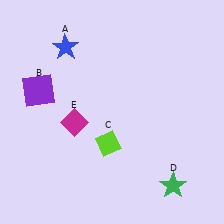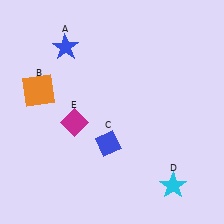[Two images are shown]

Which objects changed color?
B changed from purple to orange. C changed from lime to blue. D changed from green to cyan.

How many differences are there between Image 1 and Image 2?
There are 3 differences between the two images.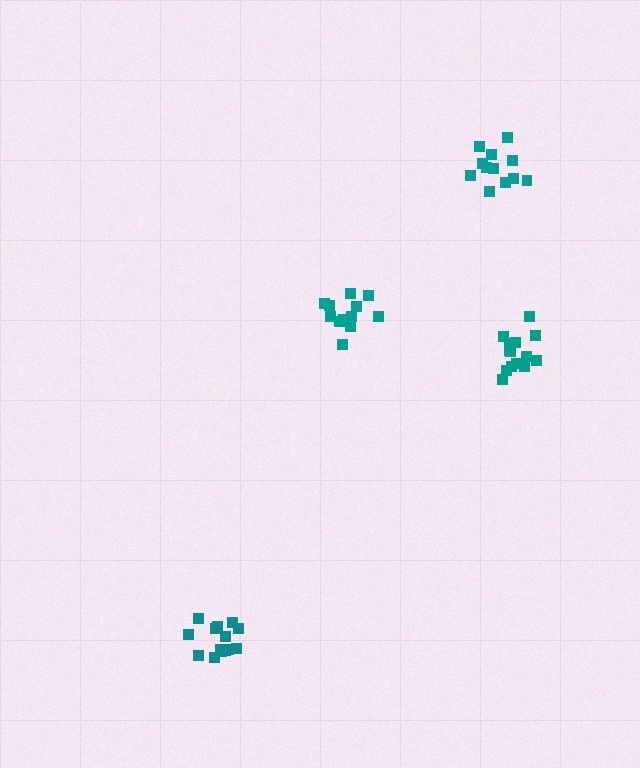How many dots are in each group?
Group 1: 14 dots, Group 2: 12 dots, Group 3: 14 dots, Group 4: 12 dots (52 total).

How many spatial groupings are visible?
There are 4 spatial groupings.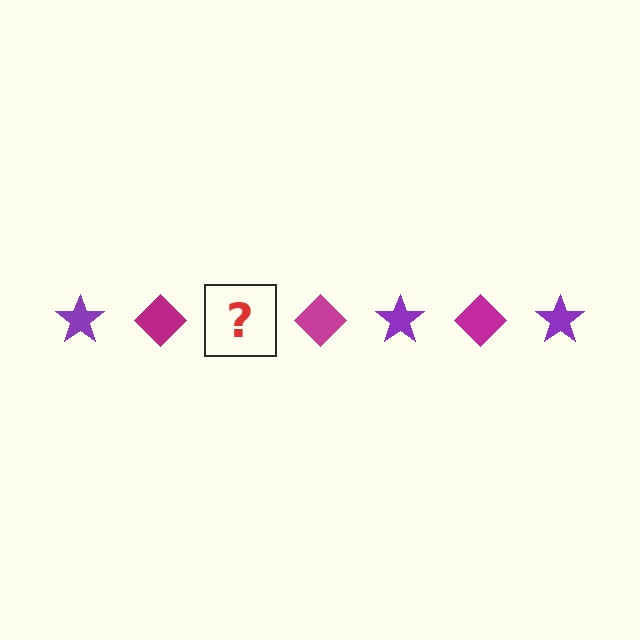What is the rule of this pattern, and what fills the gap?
The rule is that the pattern alternates between purple star and magenta diamond. The gap should be filled with a purple star.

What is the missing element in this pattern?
The missing element is a purple star.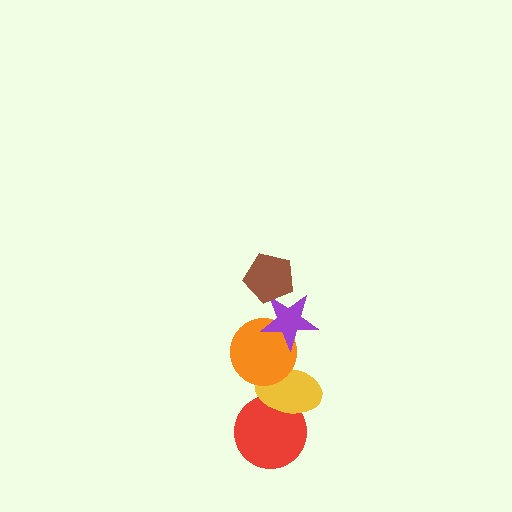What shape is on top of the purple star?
The brown pentagon is on top of the purple star.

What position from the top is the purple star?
The purple star is 2nd from the top.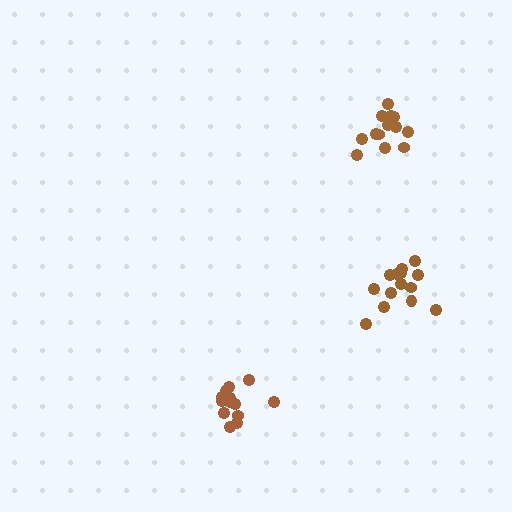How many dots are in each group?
Group 1: 14 dots, Group 2: 14 dots, Group 3: 14 dots (42 total).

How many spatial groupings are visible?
There are 3 spatial groupings.